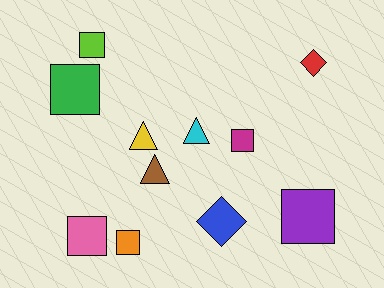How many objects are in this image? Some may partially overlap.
There are 11 objects.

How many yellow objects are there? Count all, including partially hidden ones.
There is 1 yellow object.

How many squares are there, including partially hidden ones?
There are 6 squares.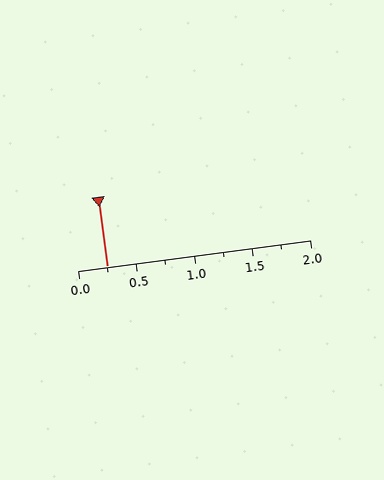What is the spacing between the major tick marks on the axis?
The major ticks are spaced 0.5 apart.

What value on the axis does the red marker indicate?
The marker indicates approximately 0.25.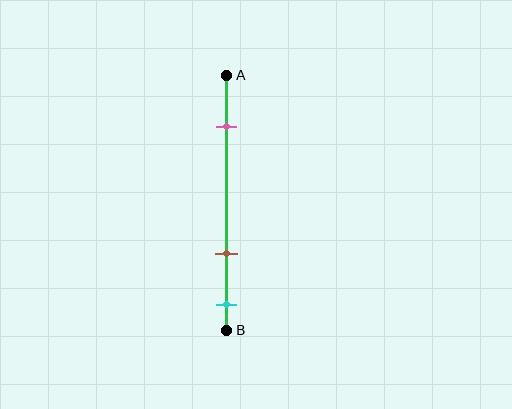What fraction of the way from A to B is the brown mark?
The brown mark is approximately 70% (0.7) of the way from A to B.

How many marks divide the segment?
There are 3 marks dividing the segment.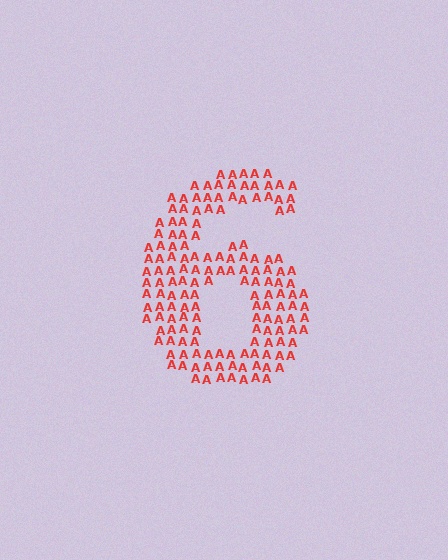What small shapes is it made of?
It is made of small letter A's.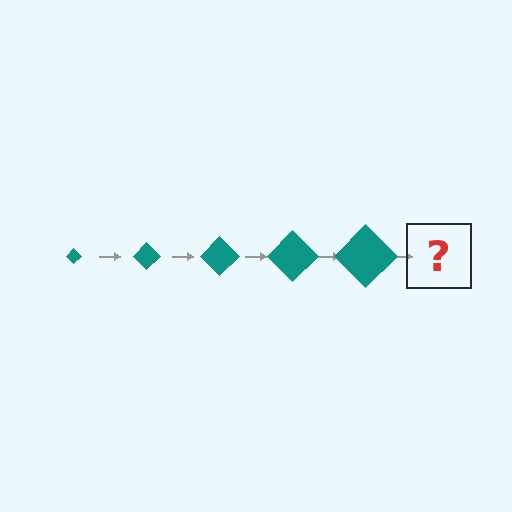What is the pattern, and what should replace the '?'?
The pattern is that the diamond gets progressively larger each step. The '?' should be a teal diamond, larger than the previous one.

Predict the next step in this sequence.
The next step is a teal diamond, larger than the previous one.